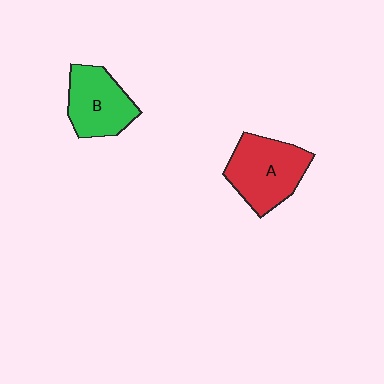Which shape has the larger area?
Shape A (red).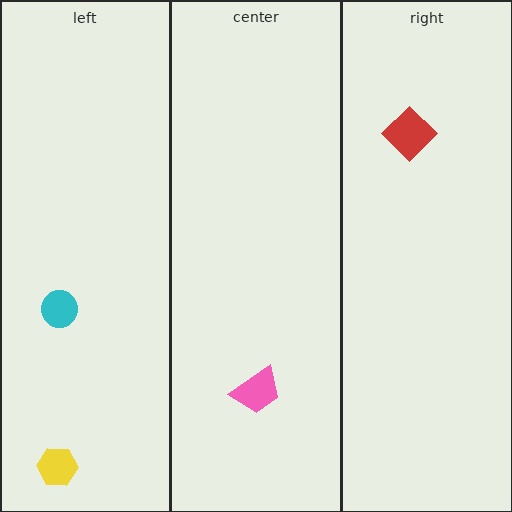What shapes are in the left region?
The yellow hexagon, the cyan circle.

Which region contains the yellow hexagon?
The left region.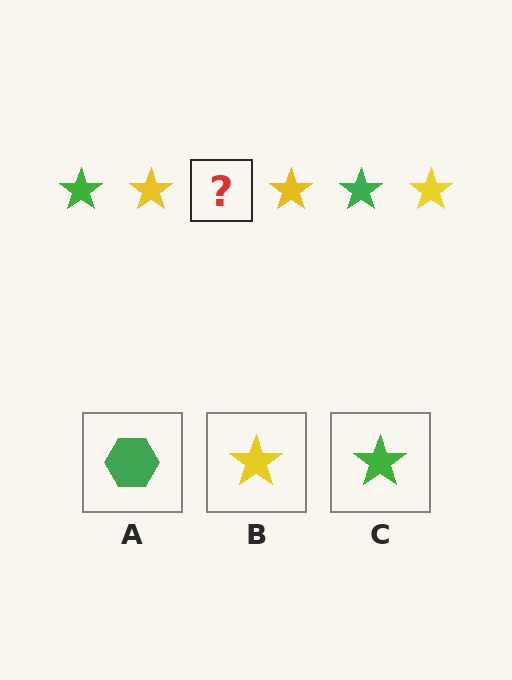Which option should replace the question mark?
Option C.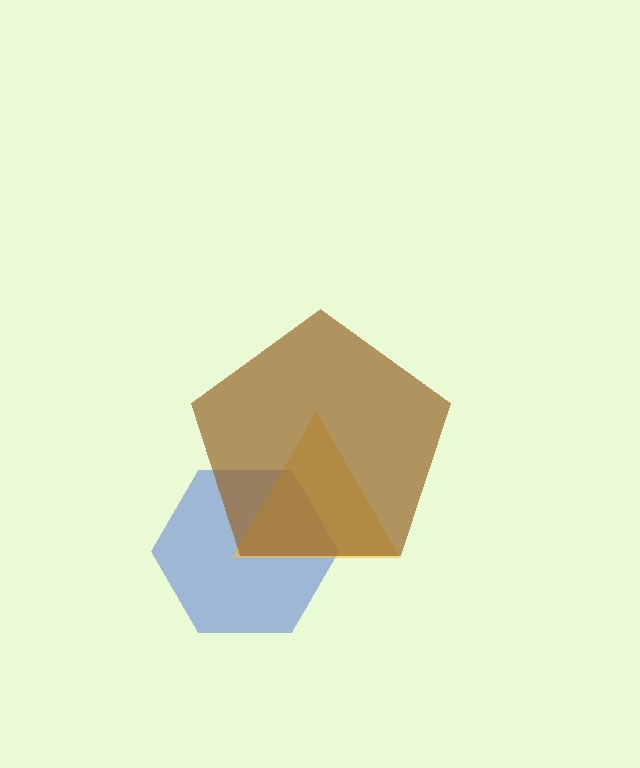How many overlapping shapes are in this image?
There are 3 overlapping shapes in the image.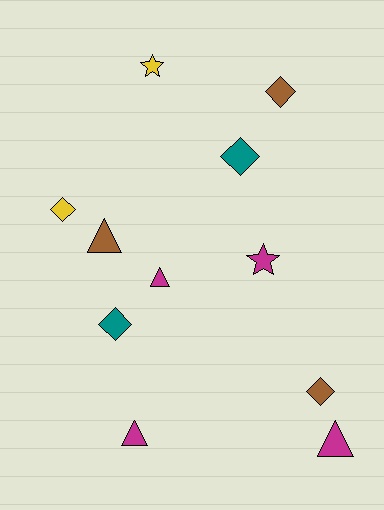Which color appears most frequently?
Magenta, with 4 objects.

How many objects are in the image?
There are 11 objects.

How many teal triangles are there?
There are no teal triangles.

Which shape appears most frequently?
Diamond, with 5 objects.